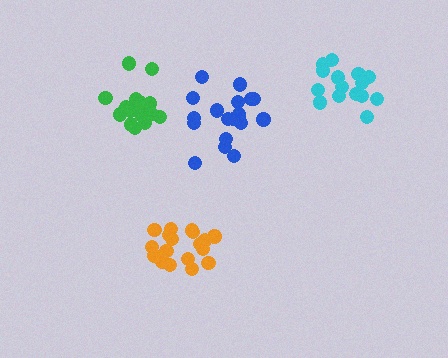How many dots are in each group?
Group 1: 15 dots, Group 2: 20 dots, Group 3: 18 dots, Group 4: 16 dots (69 total).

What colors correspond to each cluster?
The clusters are colored: cyan, blue, orange, green.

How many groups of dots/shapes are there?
There are 4 groups.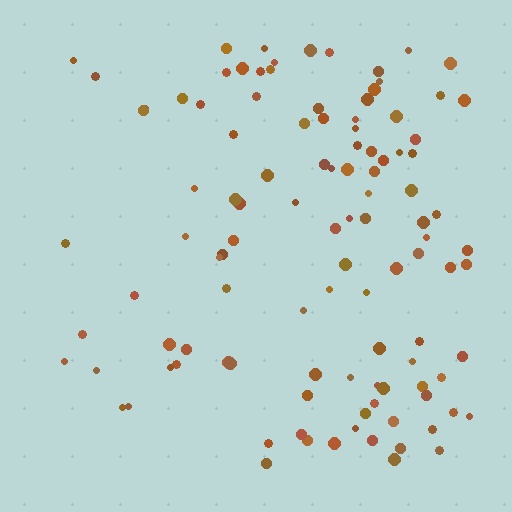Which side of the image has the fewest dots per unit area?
The left.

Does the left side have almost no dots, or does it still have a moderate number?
Still a moderate number, just noticeably fewer than the right.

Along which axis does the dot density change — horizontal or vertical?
Horizontal.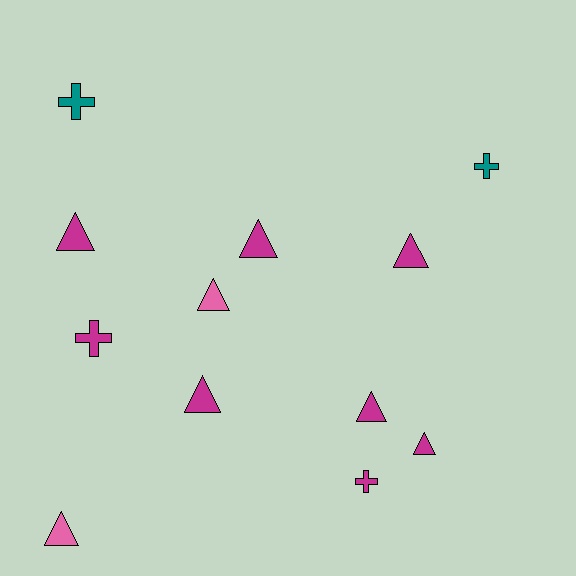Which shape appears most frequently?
Triangle, with 8 objects.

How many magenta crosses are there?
There are 2 magenta crosses.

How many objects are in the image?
There are 12 objects.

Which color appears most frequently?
Magenta, with 8 objects.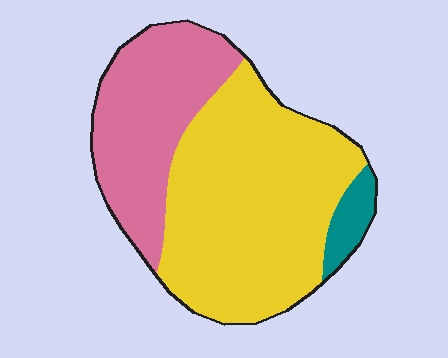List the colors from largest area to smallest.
From largest to smallest: yellow, pink, teal.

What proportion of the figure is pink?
Pink takes up about one third (1/3) of the figure.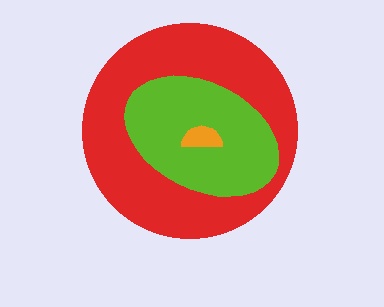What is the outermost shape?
The red circle.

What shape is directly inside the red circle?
The lime ellipse.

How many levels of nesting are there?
3.